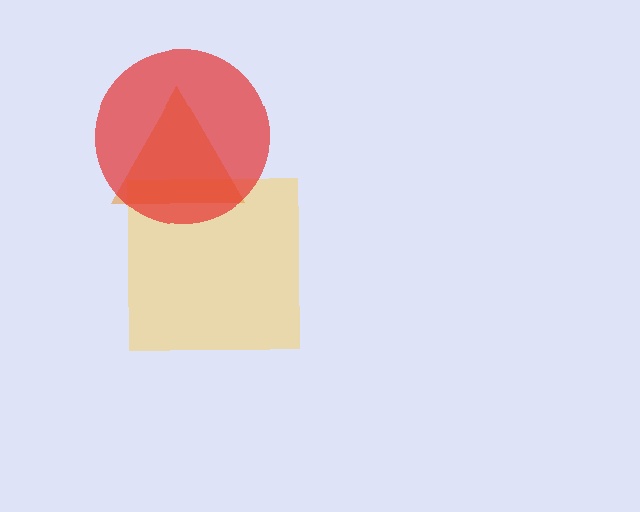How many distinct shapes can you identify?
There are 3 distinct shapes: a yellow square, an orange triangle, a red circle.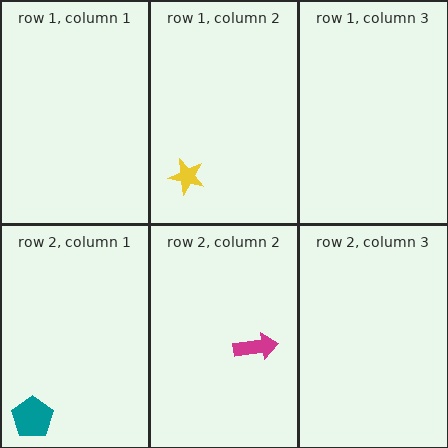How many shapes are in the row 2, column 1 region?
1.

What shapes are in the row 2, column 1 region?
The teal pentagon.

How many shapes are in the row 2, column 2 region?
1.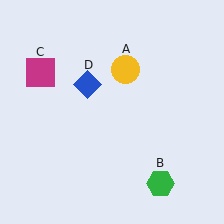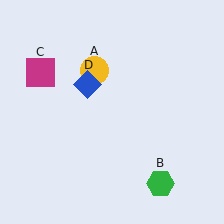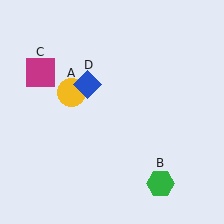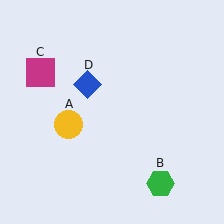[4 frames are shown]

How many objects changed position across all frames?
1 object changed position: yellow circle (object A).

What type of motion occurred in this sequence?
The yellow circle (object A) rotated counterclockwise around the center of the scene.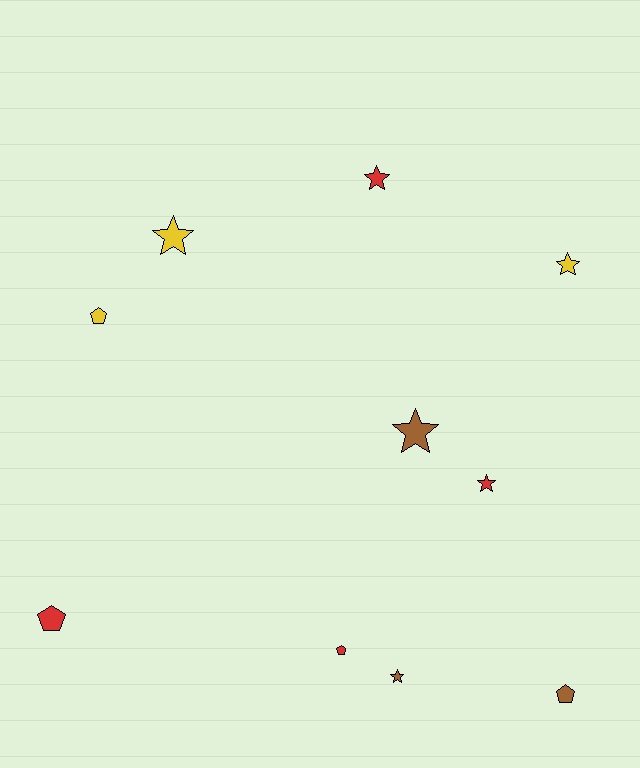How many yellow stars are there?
There are 2 yellow stars.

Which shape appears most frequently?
Star, with 6 objects.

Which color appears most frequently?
Red, with 4 objects.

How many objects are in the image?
There are 10 objects.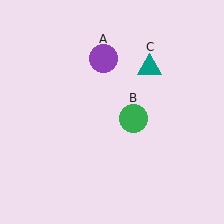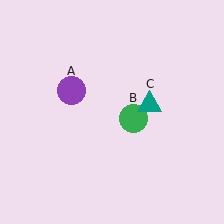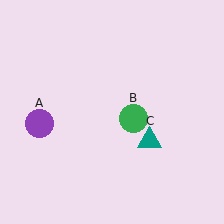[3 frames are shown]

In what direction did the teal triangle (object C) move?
The teal triangle (object C) moved down.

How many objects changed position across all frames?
2 objects changed position: purple circle (object A), teal triangle (object C).